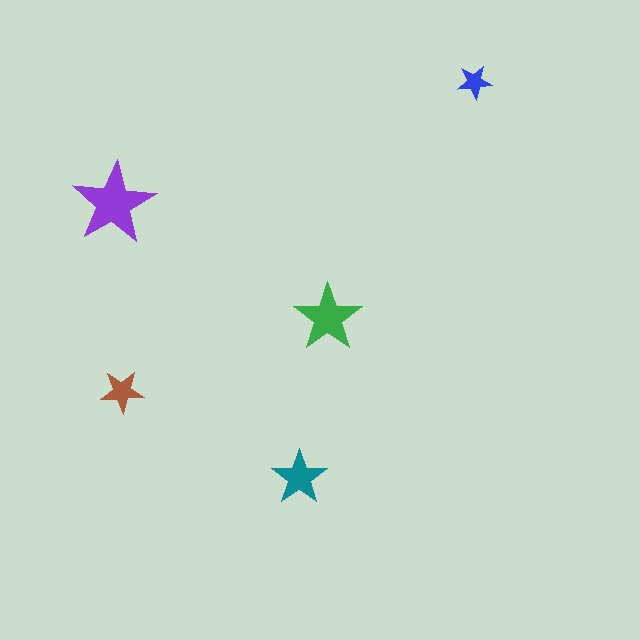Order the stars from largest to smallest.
the purple one, the green one, the teal one, the brown one, the blue one.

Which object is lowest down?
The teal star is bottommost.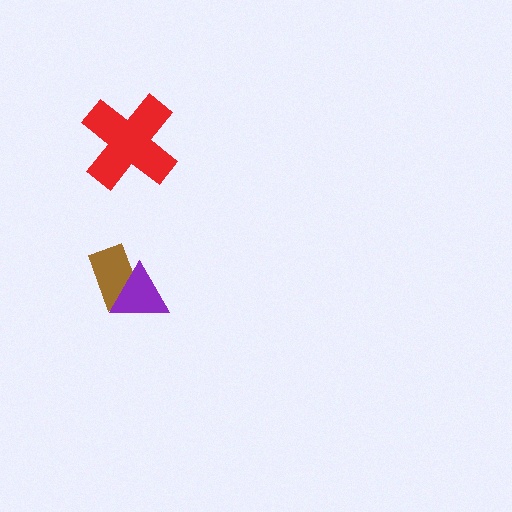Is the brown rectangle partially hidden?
Yes, it is partially covered by another shape.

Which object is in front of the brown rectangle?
The purple triangle is in front of the brown rectangle.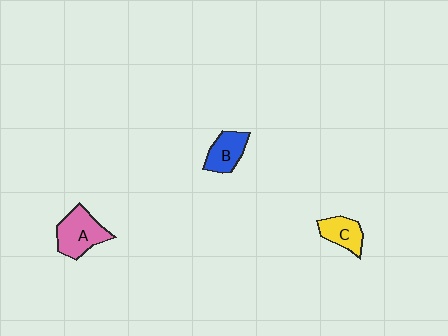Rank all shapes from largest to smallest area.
From largest to smallest: A (pink), B (blue), C (yellow).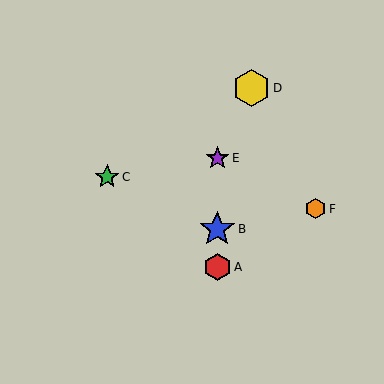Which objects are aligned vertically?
Objects A, B, E are aligned vertically.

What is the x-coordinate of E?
Object E is at x≈217.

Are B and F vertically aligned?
No, B is at x≈217 and F is at x≈315.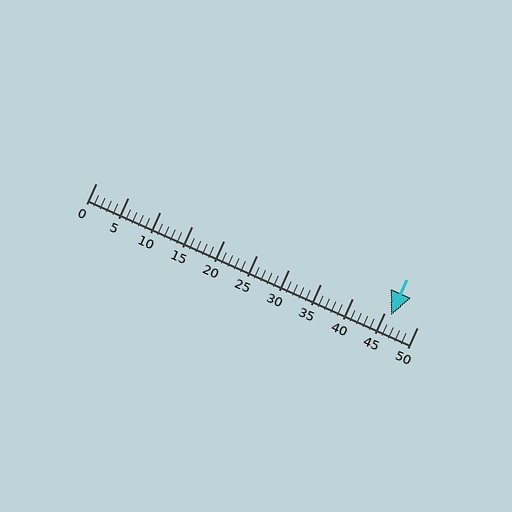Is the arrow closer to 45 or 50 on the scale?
The arrow is closer to 45.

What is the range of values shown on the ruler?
The ruler shows values from 0 to 50.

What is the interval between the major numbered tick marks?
The major tick marks are spaced 5 units apart.